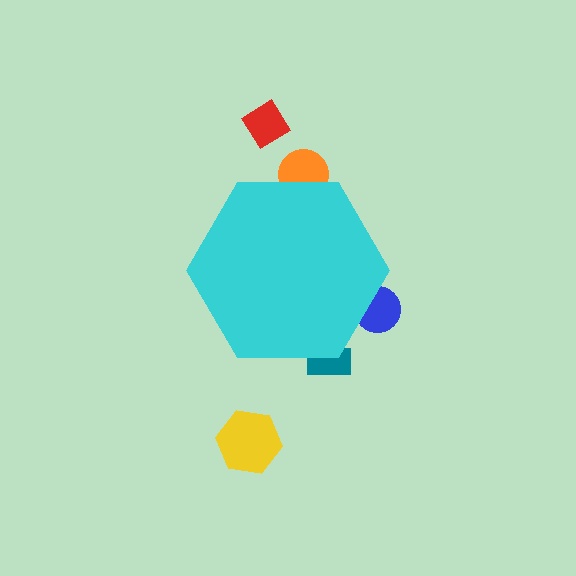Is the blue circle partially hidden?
Yes, the blue circle is partially hidden behind the cyan hexagon.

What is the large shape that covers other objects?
A cyan hexagon.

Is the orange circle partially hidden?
Yes, the orange circle is partially hidden behind the cyan hexagon.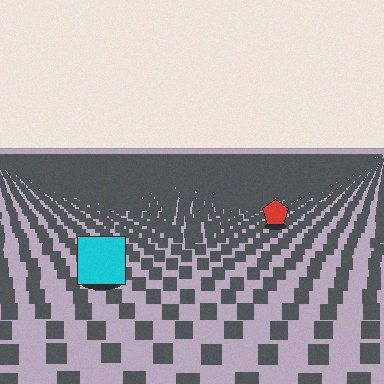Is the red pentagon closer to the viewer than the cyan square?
No. The cyan square is closer — you can tell from the texture gradient: the ground texture is coarser near it.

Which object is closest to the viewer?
The cyan square is closest. The texture marks near it are larger and more spread out.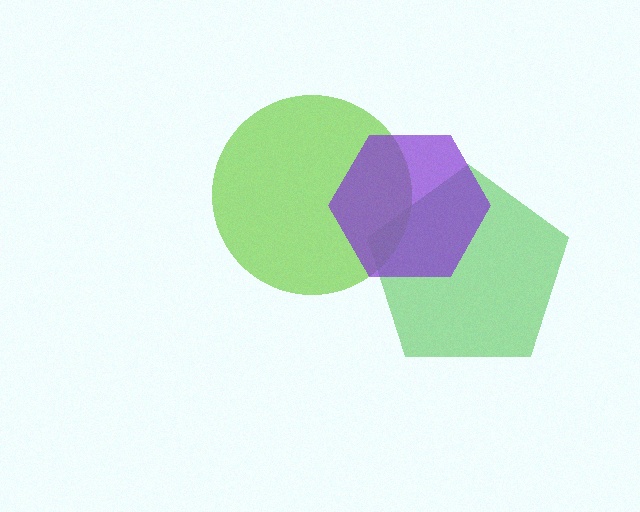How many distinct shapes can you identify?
There are 3 distinct shapes: a green pentagon, a lime circle, a purple hexagon.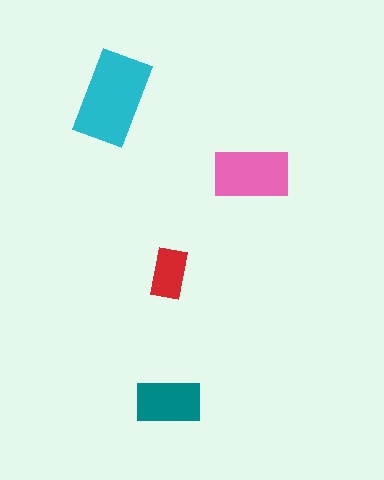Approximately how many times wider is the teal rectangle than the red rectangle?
About 1.5 times wider.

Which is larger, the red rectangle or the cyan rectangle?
The cyan one.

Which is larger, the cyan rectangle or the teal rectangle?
The cyan one.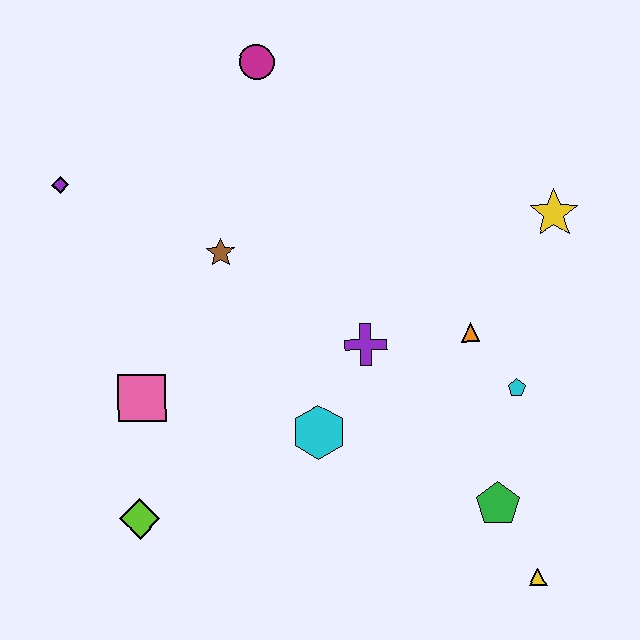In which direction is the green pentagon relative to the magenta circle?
The green pentagon is below the magenta circle.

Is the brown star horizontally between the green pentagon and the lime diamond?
Yes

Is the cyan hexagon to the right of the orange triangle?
No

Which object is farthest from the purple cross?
The purple diamond is farthest from the purple cross.